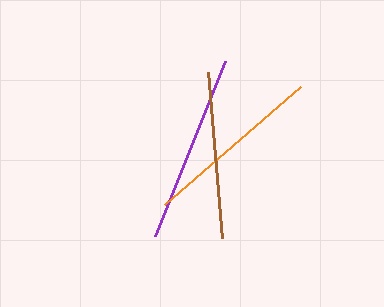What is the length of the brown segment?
The brown segment is approximately 167 pixels long.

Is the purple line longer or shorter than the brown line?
The purple line is longer than the brown line.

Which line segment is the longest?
The purple line is the longest at approximately 188 pixels.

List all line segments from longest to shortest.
From longest to shortest: purple, orange, brown.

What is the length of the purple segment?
The purple segment is approximately 188 pixels long.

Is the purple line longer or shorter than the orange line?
The purple line is longer than the orange line.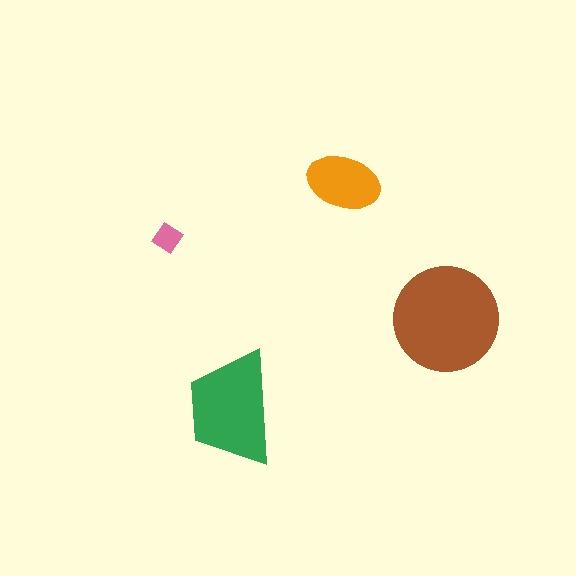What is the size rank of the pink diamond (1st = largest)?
4th.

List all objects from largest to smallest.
The brown circle, the green trapezoid, the orange ellipse, the pink diamond.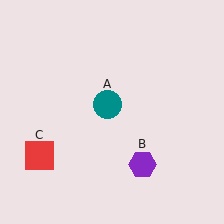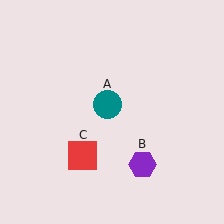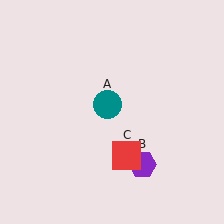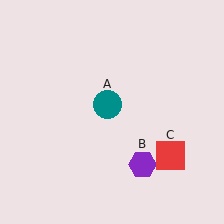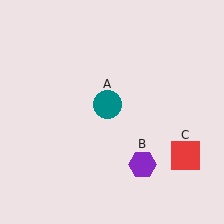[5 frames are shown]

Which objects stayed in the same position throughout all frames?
Teal circle (object A) and purple hexagon (object B) remained stationary.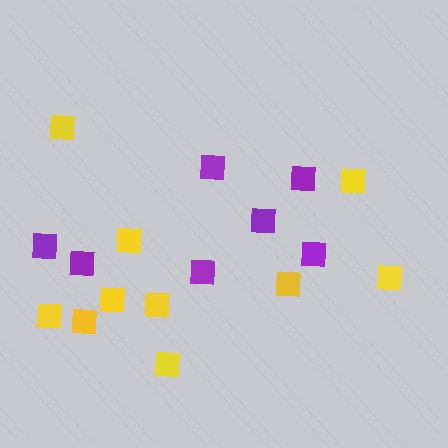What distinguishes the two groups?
There are 2 groups: one group of yellow squares (10) and one group of purple squares (7).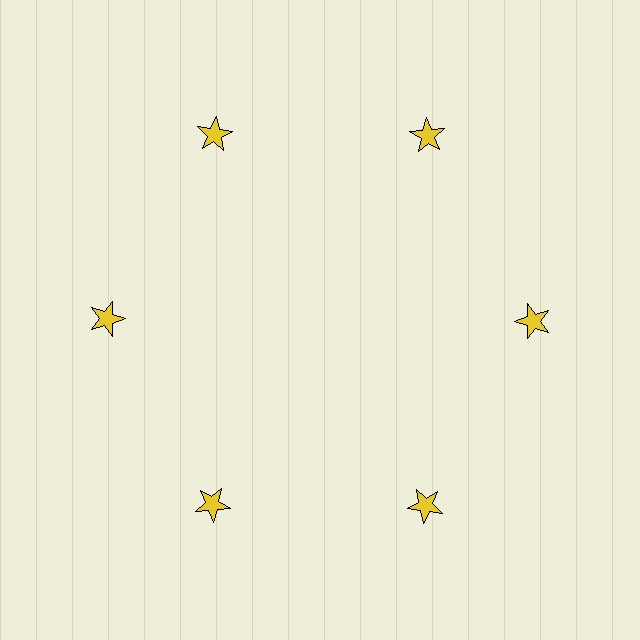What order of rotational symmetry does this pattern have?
This pattern has 6-fold rotational symmetry.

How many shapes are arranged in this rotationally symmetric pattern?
There are 6 shapes, arranged in 6 groups of 1.